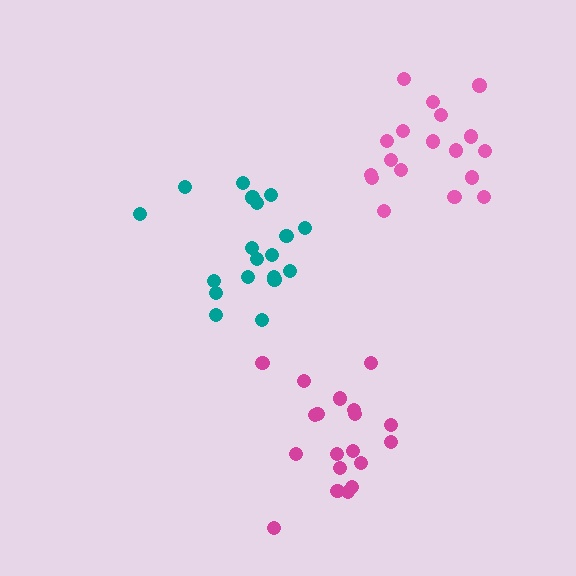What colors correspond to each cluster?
The clusters are colored: magenta, teal, pink.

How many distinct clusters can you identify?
There are 3 distinct clusters.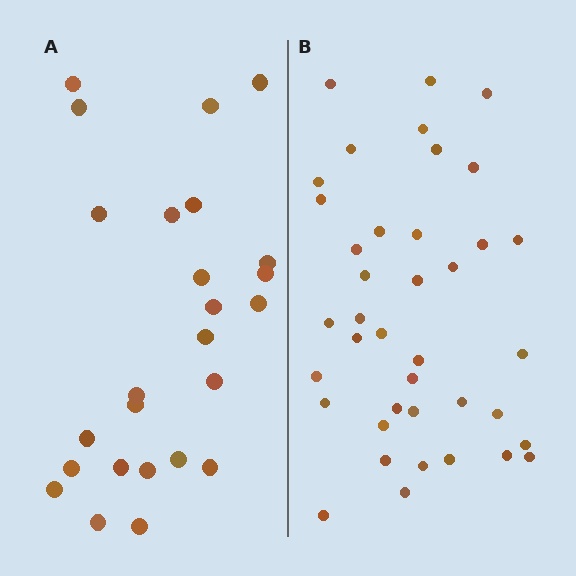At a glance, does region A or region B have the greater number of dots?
Region B (the right region) has more dots.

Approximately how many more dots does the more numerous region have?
Region B has approximately 15 more dots than region A.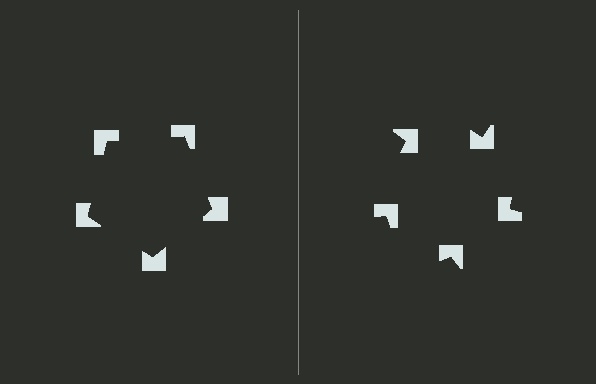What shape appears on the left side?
An illusory pentagon.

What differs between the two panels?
The notched squares are positioned identically on both sides; only the wedge orientations differ. On the left they align to a pentagon; on the right they are misaligned.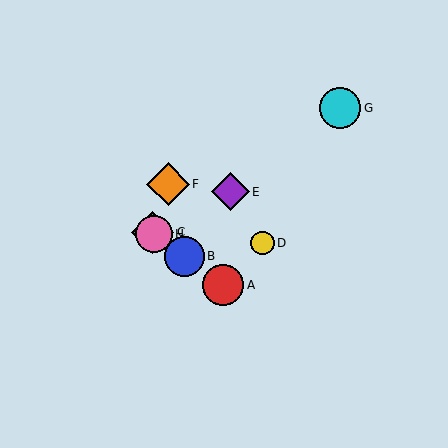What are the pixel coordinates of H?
Object H is at (154, 234).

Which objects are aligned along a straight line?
Objects A, B, C, H are aligned along a straight line.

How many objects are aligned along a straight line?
4 objects (A, B, C, H) are aligned along a straight line.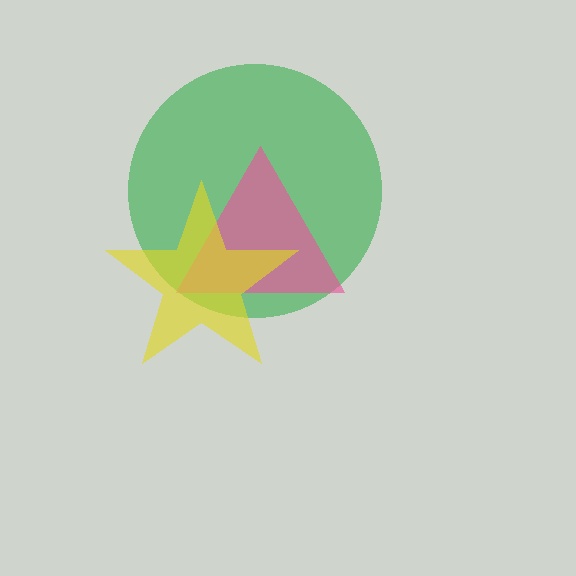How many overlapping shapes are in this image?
There are 3 overlapping shapes in the image.